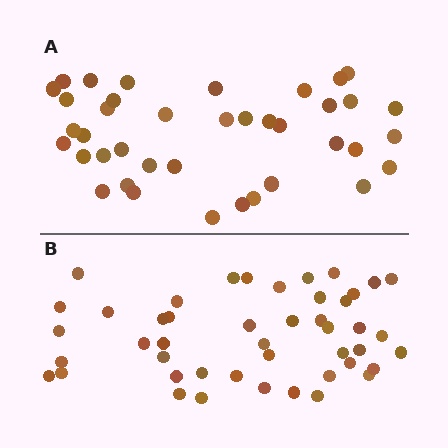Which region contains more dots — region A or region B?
Region B (the bottom region) has more dots.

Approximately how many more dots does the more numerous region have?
Region B has roughly 8 or so more dots than region A.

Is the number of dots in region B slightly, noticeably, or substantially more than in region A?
Region B has only slightly more — the two regions are fairly close. The ratio is roughly 1.2 to 1.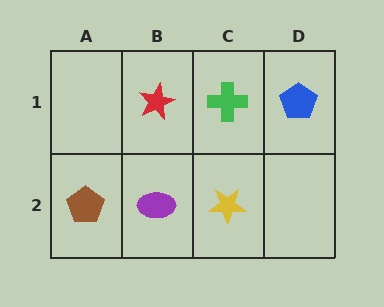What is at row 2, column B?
A purple ellipse.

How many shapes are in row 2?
3 shapes.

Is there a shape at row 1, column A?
No, that cell is empty.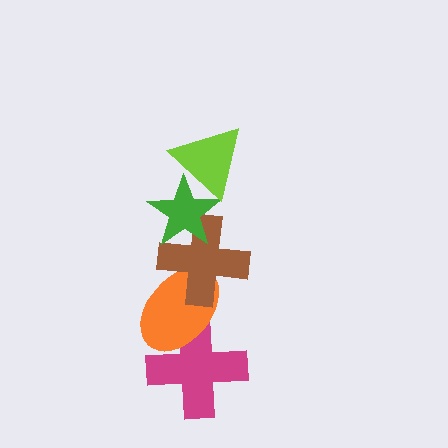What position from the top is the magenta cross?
The magenta cross is 5th from the top.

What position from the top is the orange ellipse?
The orange ellipse is 4th from the top.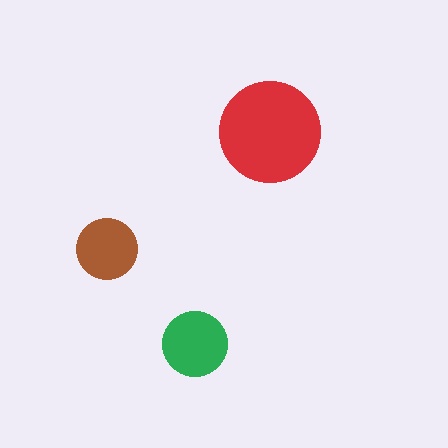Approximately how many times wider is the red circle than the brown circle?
About 1.5 times wider.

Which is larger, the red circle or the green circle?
The red one.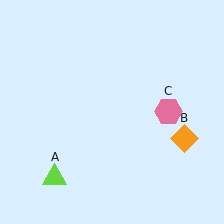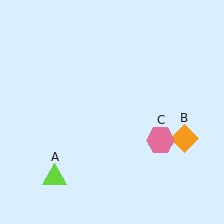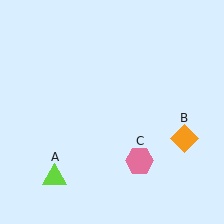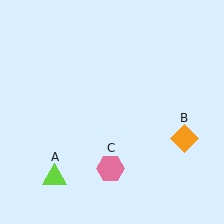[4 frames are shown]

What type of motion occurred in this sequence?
The pink hexagon (object C) rotated clockwise around the center of the scene.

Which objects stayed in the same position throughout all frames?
Lime triangle (object A) and orange diamond (object B) remained stationary.